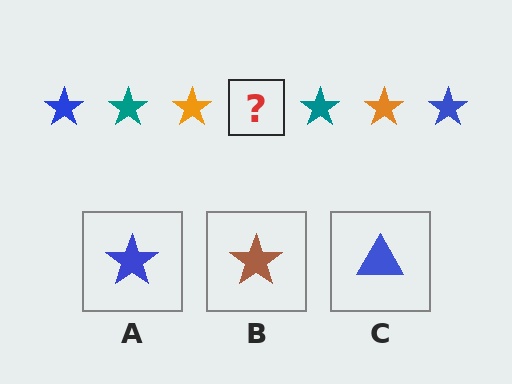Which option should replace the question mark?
Option A.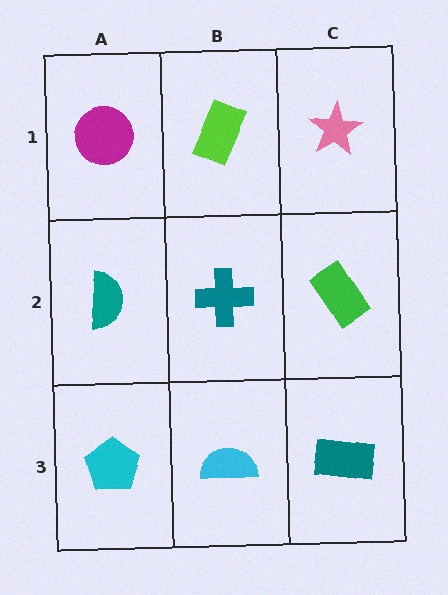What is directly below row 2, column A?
A cyan pentagon.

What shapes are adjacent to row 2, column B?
A lime rectangle (row 1, column B), a cyan semicircle (row 3, column B), a teal semicircle (row 2, column A), a green rectangle (row 2, column C).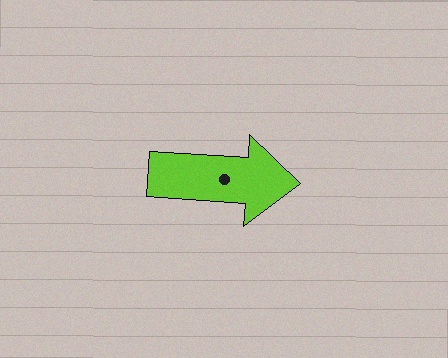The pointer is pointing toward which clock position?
Roughly 3 o'clock.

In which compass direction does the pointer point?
East.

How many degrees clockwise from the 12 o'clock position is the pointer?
Approximately 94 degrees.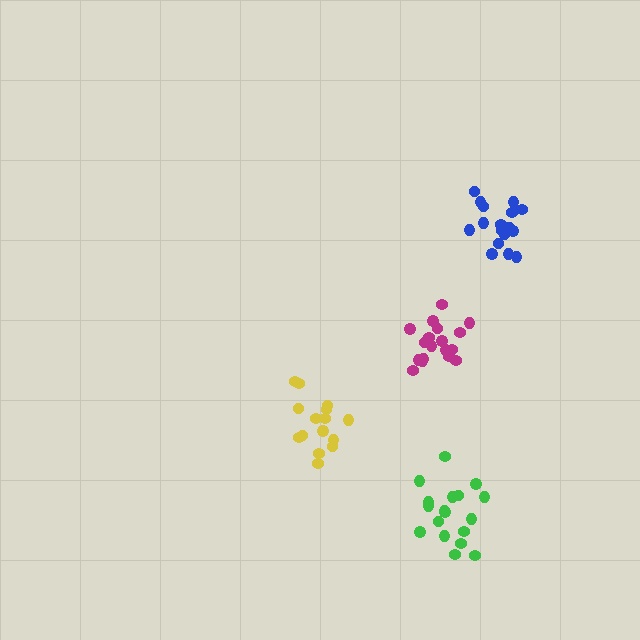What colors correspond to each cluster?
The clusters are colored: magenta, green, yellow, blue.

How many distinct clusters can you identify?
There are 4 distinct clusters.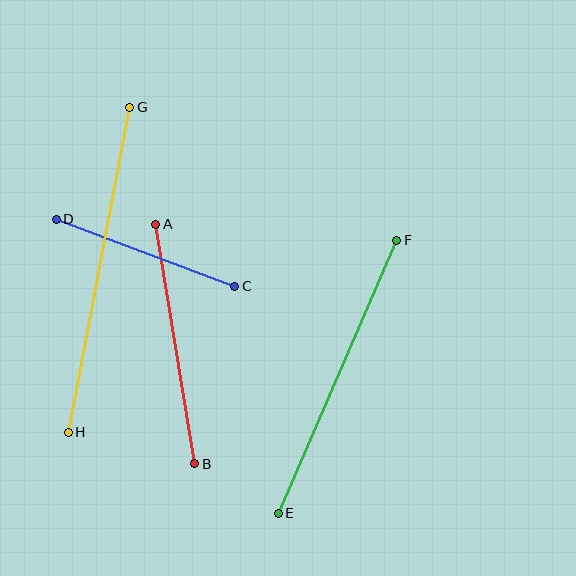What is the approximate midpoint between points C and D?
The midpoint is at approximately (145, 253) pixels.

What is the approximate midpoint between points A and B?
The midpoint is at approximately (175, 344) pixels.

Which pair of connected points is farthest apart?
Points G and H are farthest apart.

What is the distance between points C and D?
The distance is approximately 191 pixels.